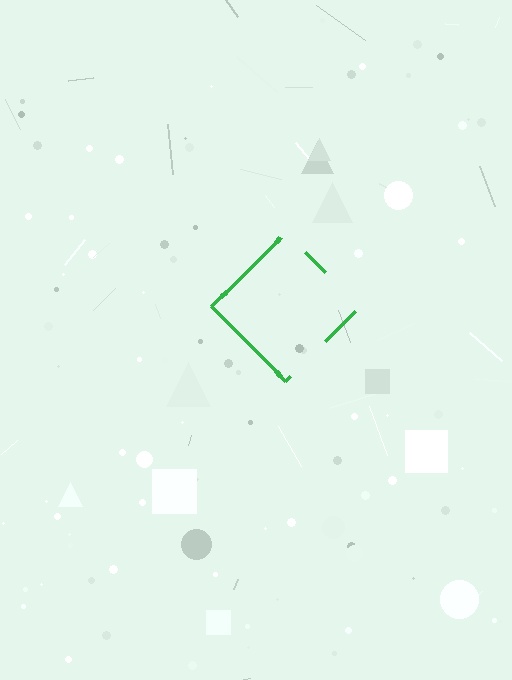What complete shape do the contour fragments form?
The contour fragments form a diamond.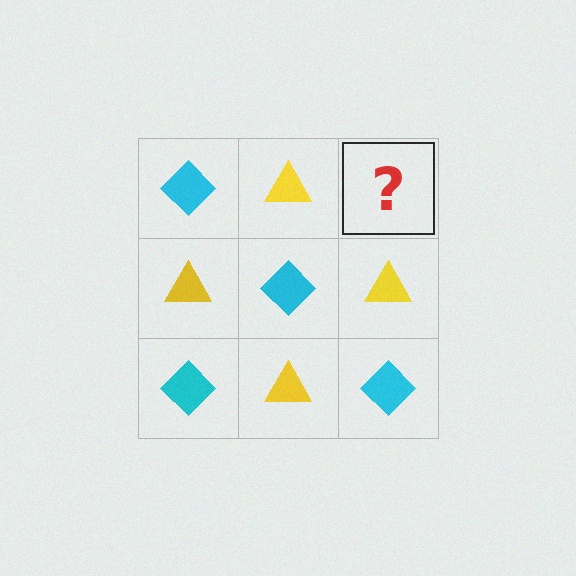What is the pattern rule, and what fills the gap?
The rule is that it alternates cyan diamond and yellow triangle in a checkerboard pattern. The gap should be filled with a cyan diamond.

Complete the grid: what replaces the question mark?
The question mark should be replaced with a cyan diamond.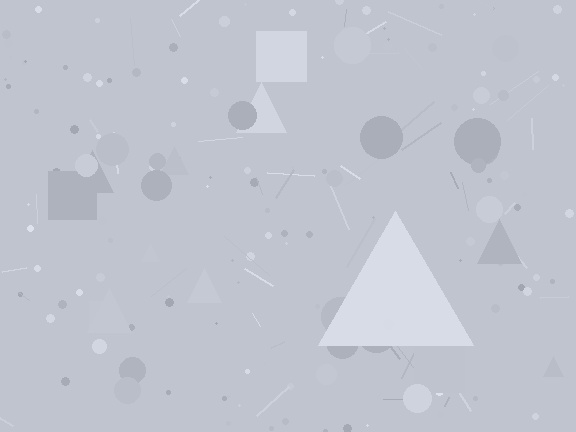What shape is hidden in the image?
A triangle is hidden in the image.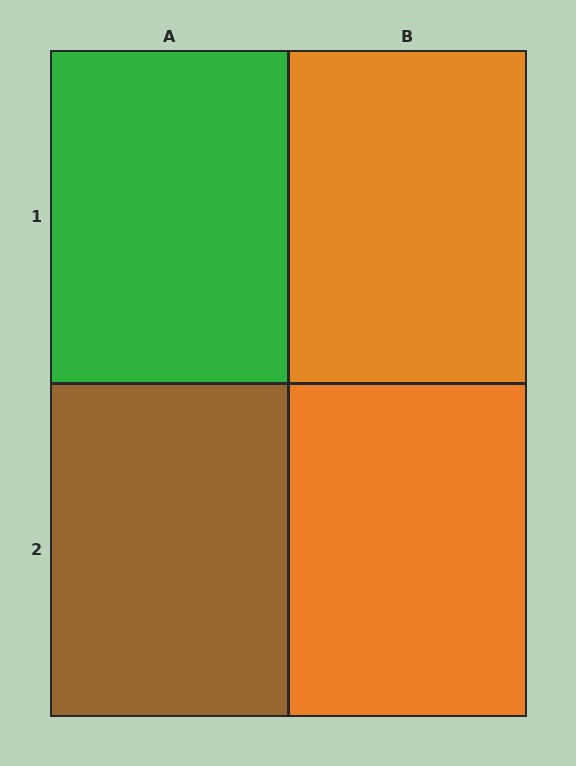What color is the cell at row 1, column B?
Orange.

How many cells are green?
1 cell is green.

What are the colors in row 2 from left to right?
Brown, orange.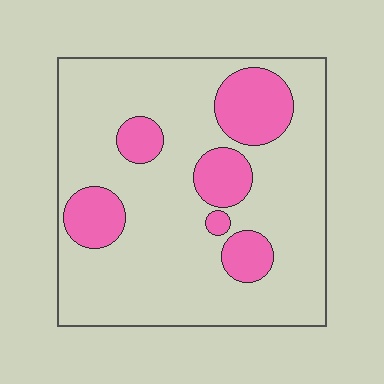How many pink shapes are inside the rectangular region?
6.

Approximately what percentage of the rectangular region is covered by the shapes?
Approximately 20%.